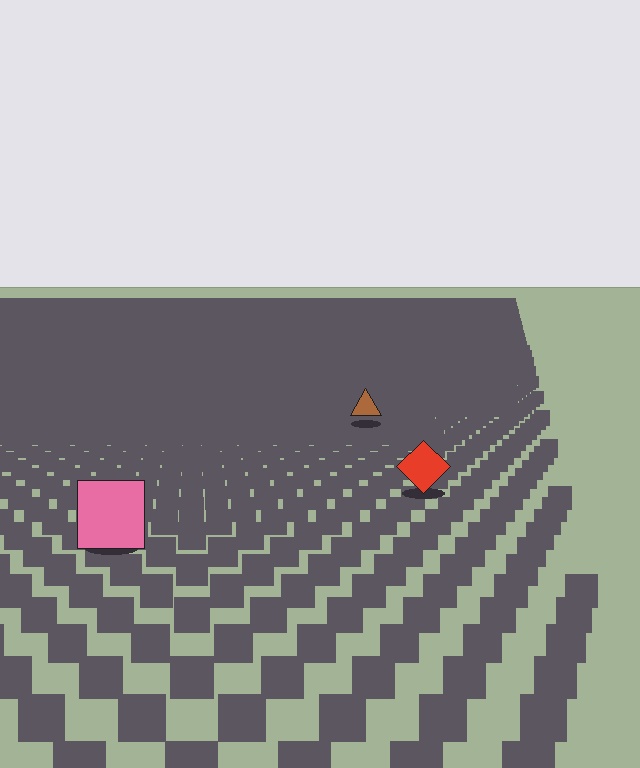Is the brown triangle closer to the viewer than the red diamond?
No. The red diamond is closer — you can tell from the texture gradient: the ground texture is coarser near it.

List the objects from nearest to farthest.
From nearest to farthest: the pink square, the red diamond, the brown triangle.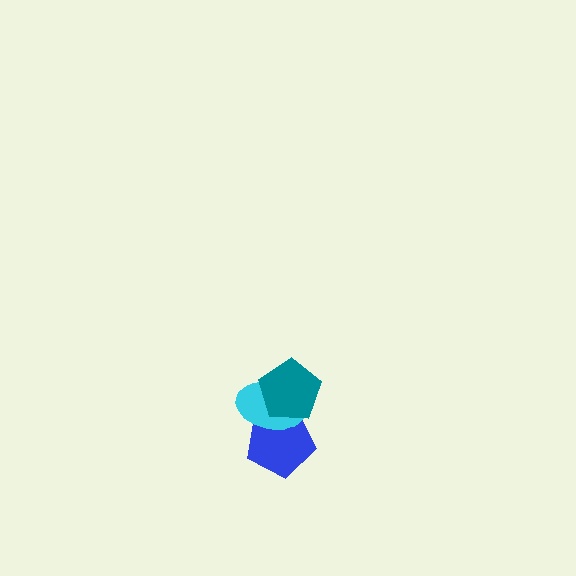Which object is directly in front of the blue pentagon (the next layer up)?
The cyan ellipse is directly in front of the blue pentagon.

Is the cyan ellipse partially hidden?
Yes, it is partially covered by another shape.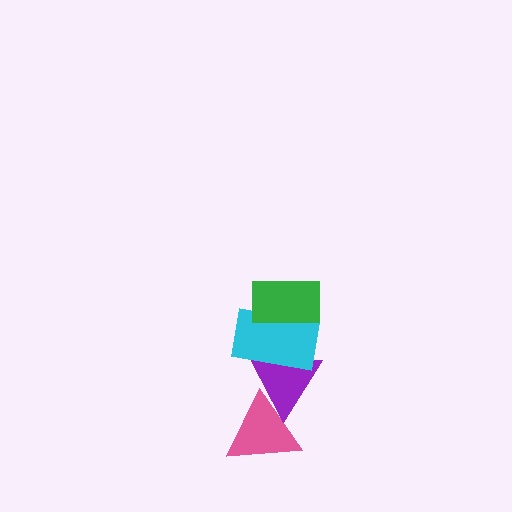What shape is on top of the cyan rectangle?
The green rectangle is on top of the cyan rectangle.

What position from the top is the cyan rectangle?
The cyan rectangle is 2nd from the top.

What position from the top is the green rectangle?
The green rectangle is 1st from the top.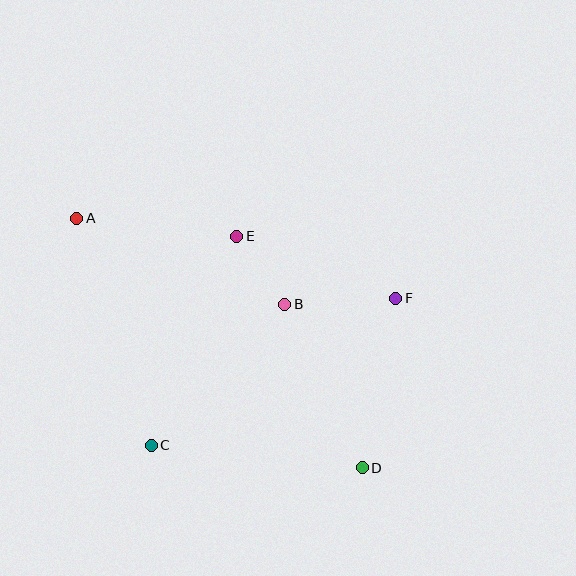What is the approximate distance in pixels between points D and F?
The distance between D and F is approximately 173 pixels.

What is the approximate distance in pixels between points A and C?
The distance between A and C is approximately 239 pixels.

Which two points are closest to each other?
Points B and E are closest to each other.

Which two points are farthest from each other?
Points A and D are farthest from each other.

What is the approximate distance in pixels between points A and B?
The distance between A and B is approximately 225 pixels.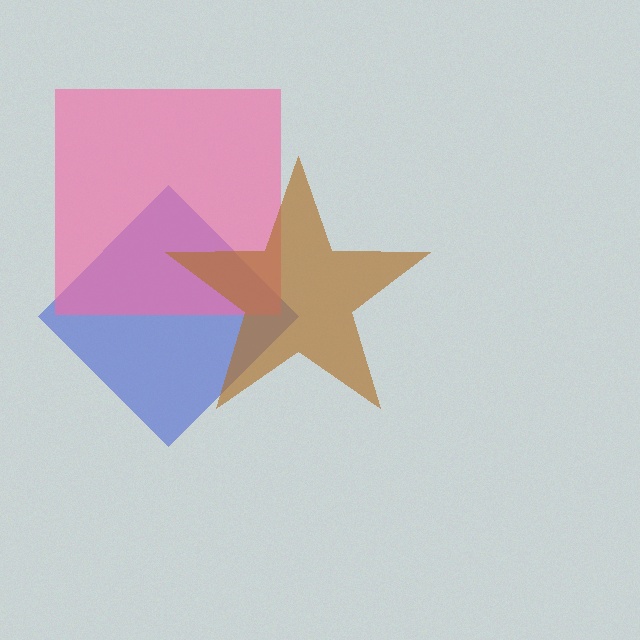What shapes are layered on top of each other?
The layered shapes are: a blue diamond, a pink square, a brown star.